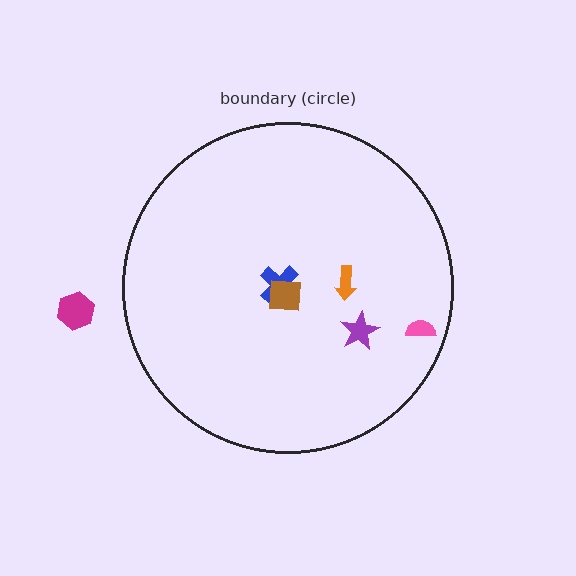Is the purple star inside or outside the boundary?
Inside.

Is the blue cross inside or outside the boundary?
Inside.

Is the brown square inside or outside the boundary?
Inside.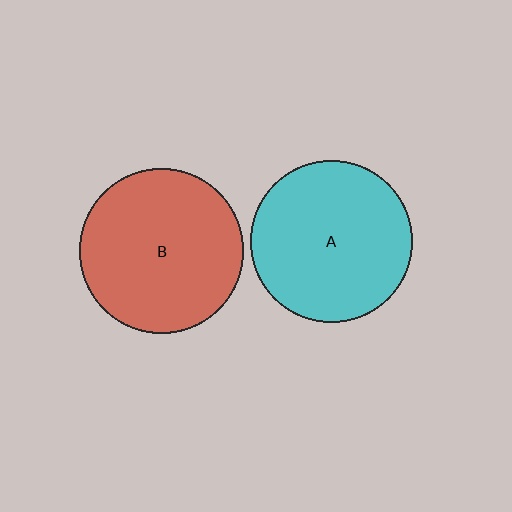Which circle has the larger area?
Circle B (red).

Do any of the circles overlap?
No, none of the circles overlap.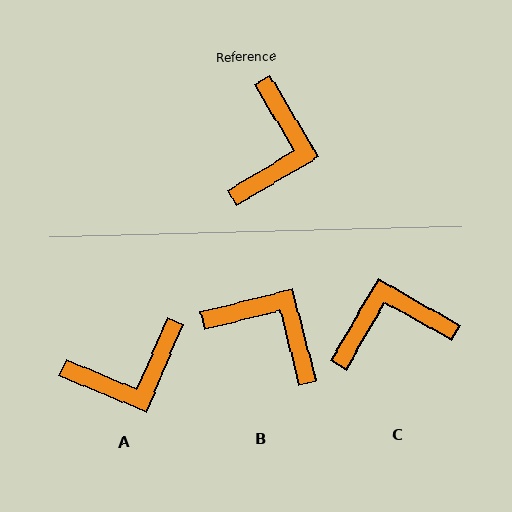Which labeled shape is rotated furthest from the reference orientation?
C, about 119 degrees away.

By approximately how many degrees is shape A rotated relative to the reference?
Approximately 54 degrees clockwise.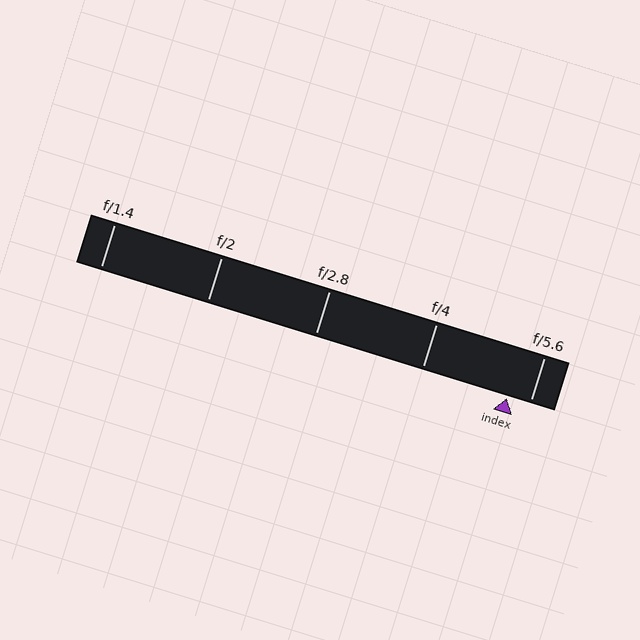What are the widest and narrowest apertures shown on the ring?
The widest aperture shown is f/1.4 and the narrowest is f/5.6.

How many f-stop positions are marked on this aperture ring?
There are 5 f-stop positions marked.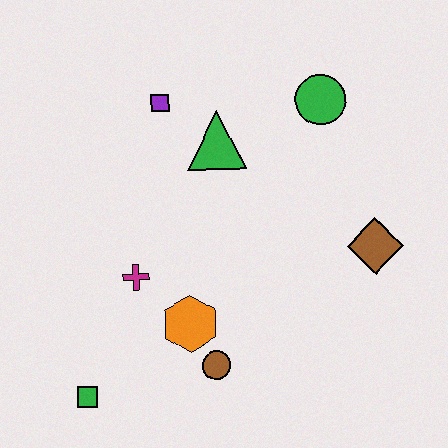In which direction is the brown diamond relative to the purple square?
The brown diamond is to the right of the purple square.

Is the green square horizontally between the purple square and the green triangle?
No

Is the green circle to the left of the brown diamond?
Yes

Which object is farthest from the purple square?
The green square is farthest from the purple square.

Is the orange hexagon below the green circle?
Yes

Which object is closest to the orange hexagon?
The brown circle is closest to the orange hexagon.